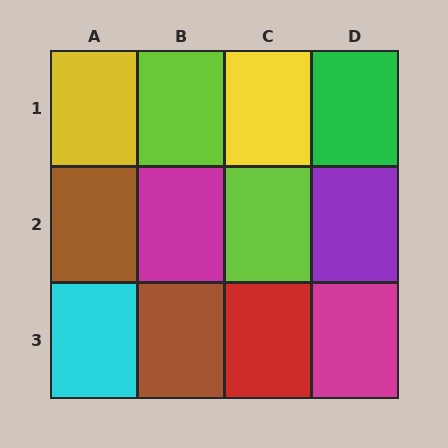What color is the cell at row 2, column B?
Magenta.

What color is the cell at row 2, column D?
Purple.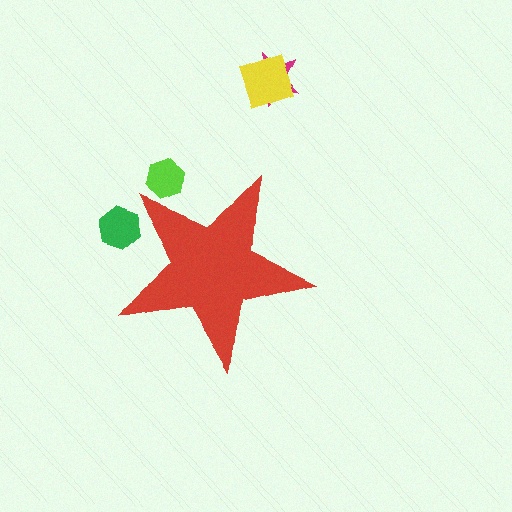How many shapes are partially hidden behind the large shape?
2 shapes are partially hidden.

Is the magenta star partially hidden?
No, the magenta star is fully visible.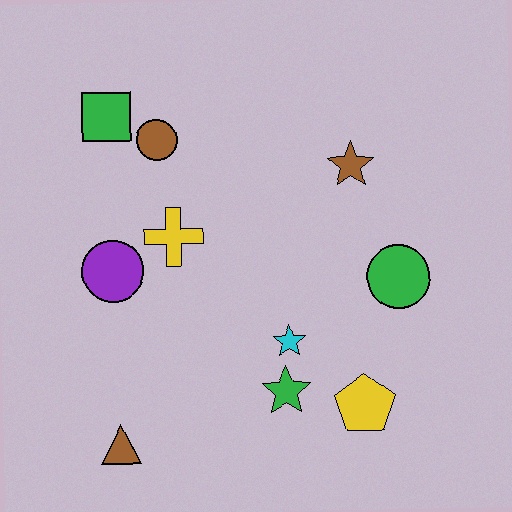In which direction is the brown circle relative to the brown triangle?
The brown circle is above the brown triangle.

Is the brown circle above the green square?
No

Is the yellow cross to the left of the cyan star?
Yes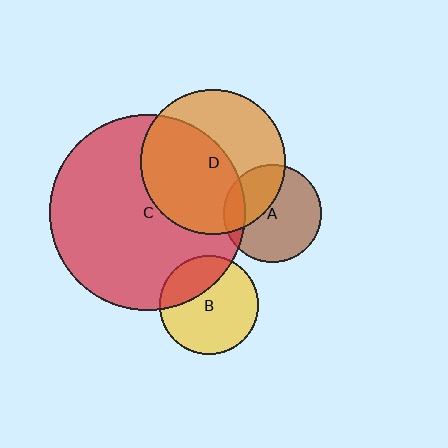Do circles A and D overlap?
Yes.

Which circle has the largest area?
Circle C (red).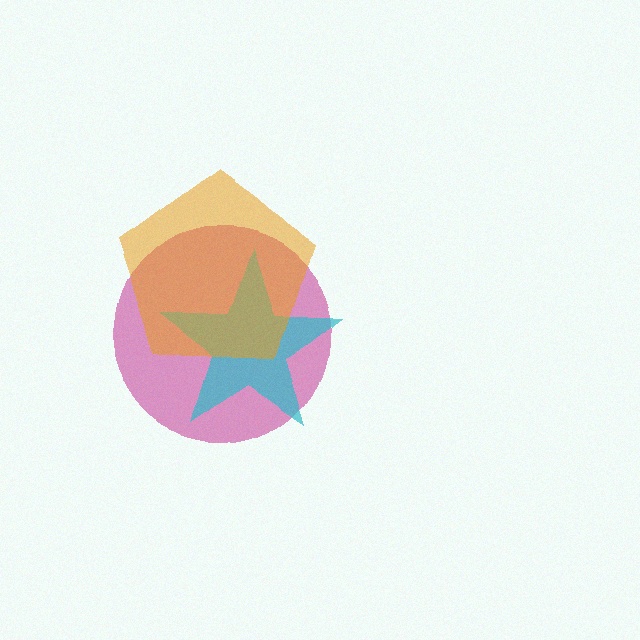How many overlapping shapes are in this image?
There are 3 overlapping shapes in the image.